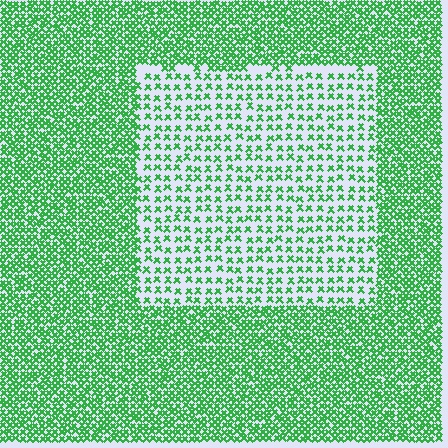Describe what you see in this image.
The image contains small green elements arranged at two different densities. A rectangle-shaped region is visible where the elements are less densely packed than the surrounding area.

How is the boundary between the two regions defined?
The boundary is defined by a change in element density (approximately 2.5x ratio). All elements are the same color, size, and shape.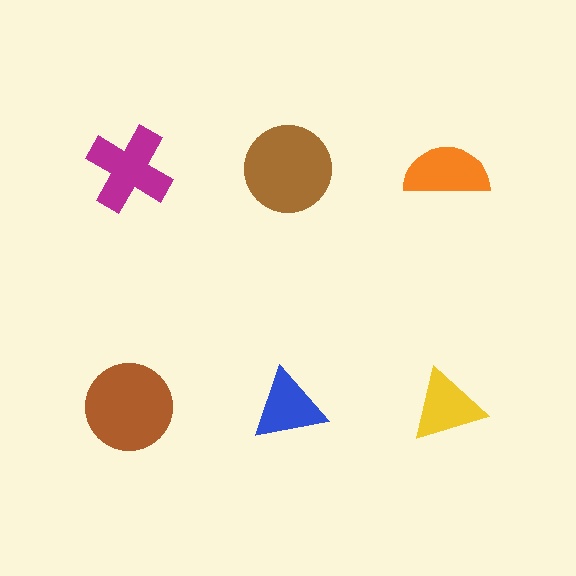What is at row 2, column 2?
A blue triangle.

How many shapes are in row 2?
3 shapes.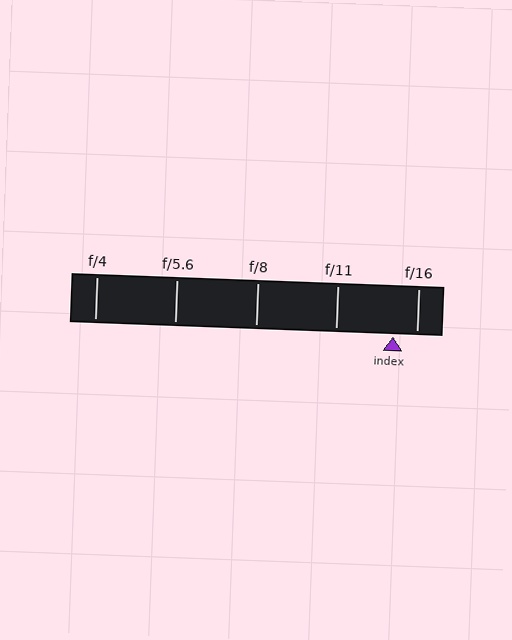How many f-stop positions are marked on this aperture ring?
There are 5 f-stop positions marked.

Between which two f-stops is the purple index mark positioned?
The index mark is between f/11 and f/16.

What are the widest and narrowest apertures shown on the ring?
The widest aperture shown is f/4 and the narrowest is f/16.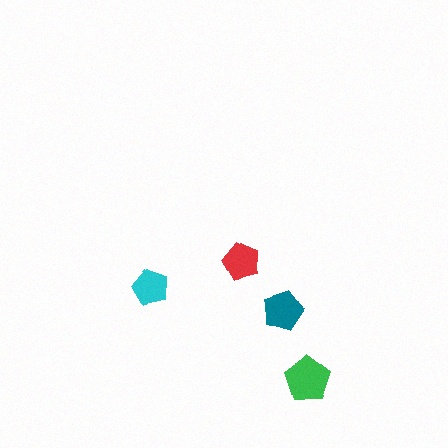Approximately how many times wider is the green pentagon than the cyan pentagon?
About 1.5 times wider.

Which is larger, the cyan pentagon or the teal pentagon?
The teal one.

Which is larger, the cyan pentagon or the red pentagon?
The red one.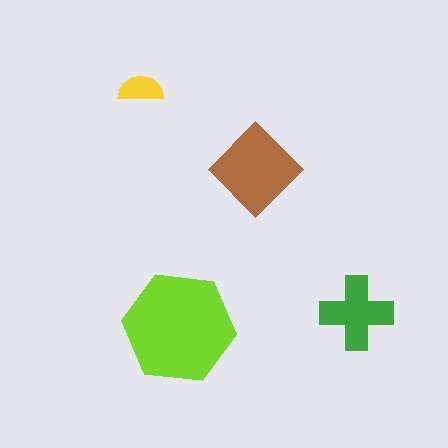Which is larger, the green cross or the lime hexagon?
The lime hexagon.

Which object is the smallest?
The yellow semicircle.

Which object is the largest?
The lime hexagon.